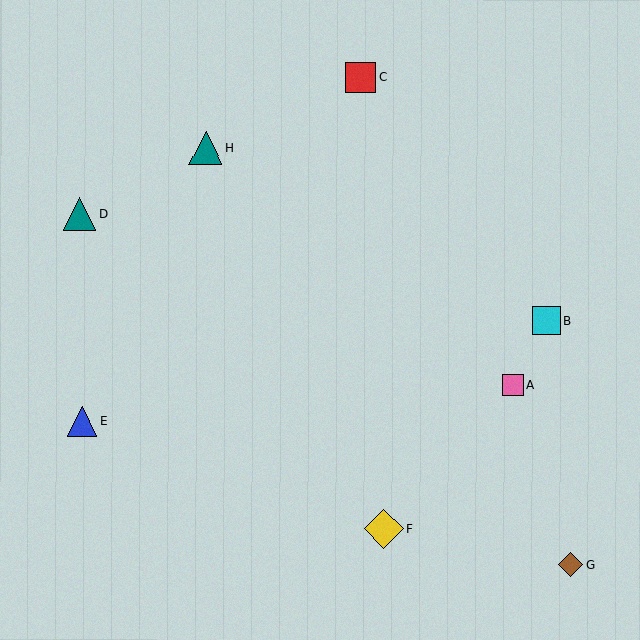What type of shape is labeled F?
Shape F is a yellow diamond.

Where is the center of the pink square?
The center of the pink square is at (513, 385).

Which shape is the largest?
The yellow diamond (labeled F) is the largest.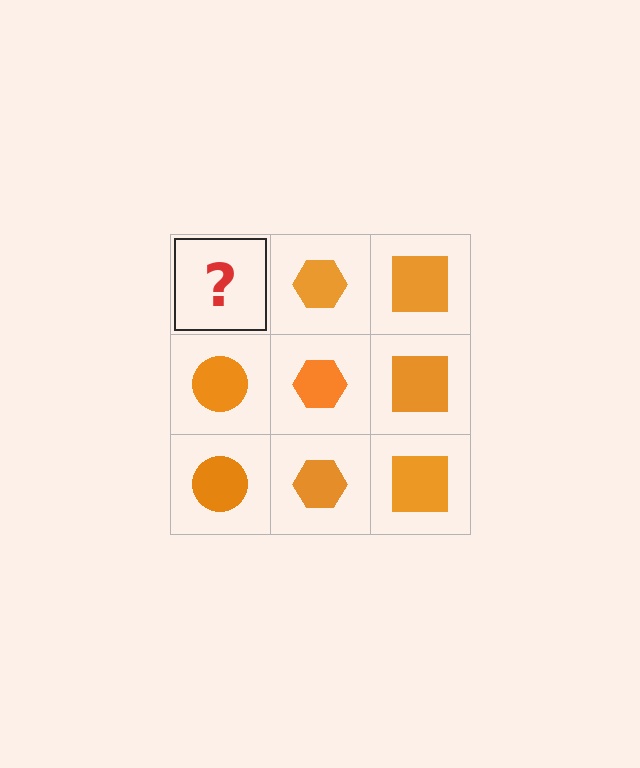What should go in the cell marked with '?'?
The missing cell should contain an orange circle.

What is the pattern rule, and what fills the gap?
The rule is that each column has a consistent shape. The gap should be filled with an orange circle.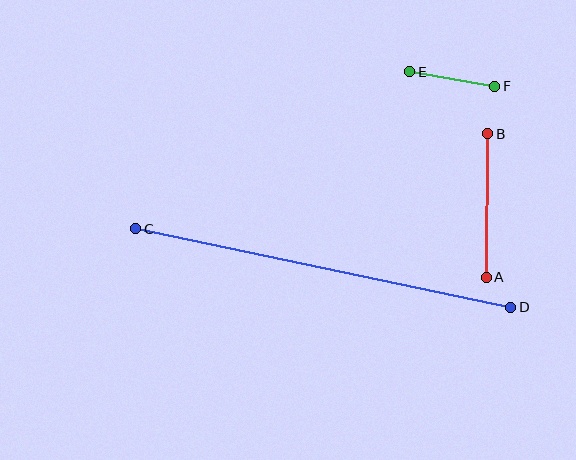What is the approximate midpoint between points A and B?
The midpoint is at approximately (487, 206) pixels.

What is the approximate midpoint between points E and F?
The midpoint is at approximately (452, 79) pixels.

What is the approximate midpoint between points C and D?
The midpoint is at approximately (323, 268) pixels.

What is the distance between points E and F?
The distance is approximately 86 pixels.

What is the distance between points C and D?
The distance is approximately 383 pixels.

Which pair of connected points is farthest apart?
Points C and D are farthest apart.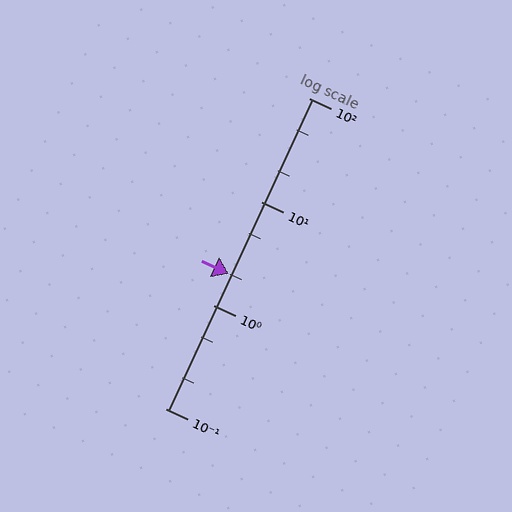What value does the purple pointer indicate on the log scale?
The pointer indicates approximately 2.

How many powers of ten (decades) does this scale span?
The scale spans 3 decades, from 0.1 to 100.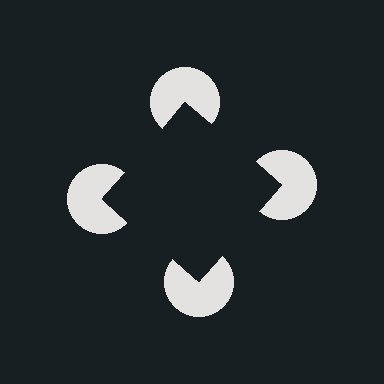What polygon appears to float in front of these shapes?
An illusory square — its edges are inferred from the aligned wedge cuts in the pac-man discs, not physically drawn.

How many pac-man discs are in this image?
There are 4 — one at each vertex of the illusory square.